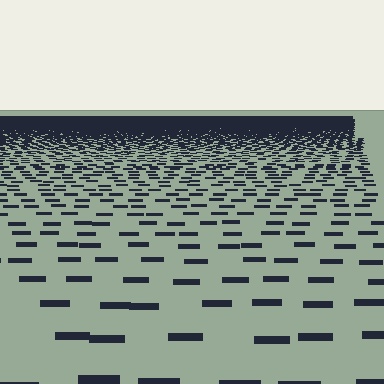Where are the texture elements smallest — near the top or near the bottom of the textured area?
Near the top.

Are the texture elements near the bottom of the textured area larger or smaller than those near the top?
Larger. Near the bottom, elements are closer to the viewer and appear at a bigger on-screen size.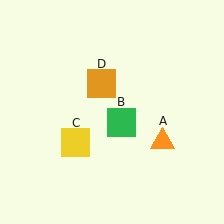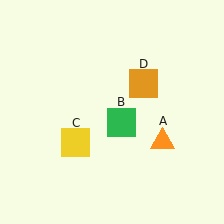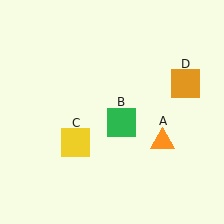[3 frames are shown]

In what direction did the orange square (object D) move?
The orange square (object D) moved right.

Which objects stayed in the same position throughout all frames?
Orange triangle (object A) and green square (object B) and yellow square (object C) remained stationary.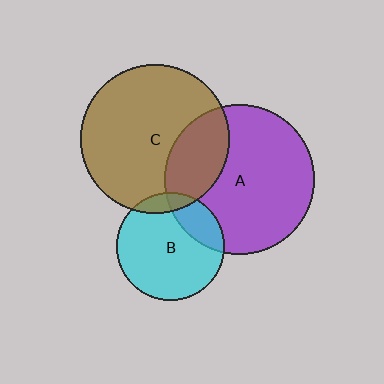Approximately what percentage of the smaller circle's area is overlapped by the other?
Approximately 20%.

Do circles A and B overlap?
Yes.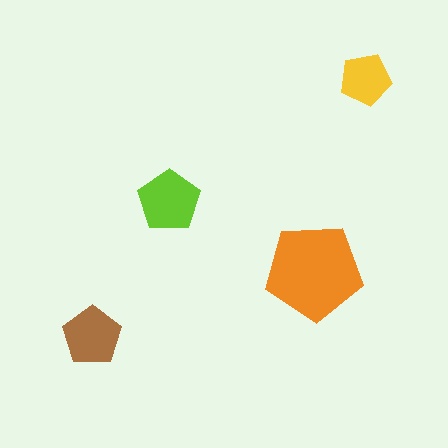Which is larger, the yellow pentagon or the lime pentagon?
The lime one.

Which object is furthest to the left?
The brown pentagon is leftmost.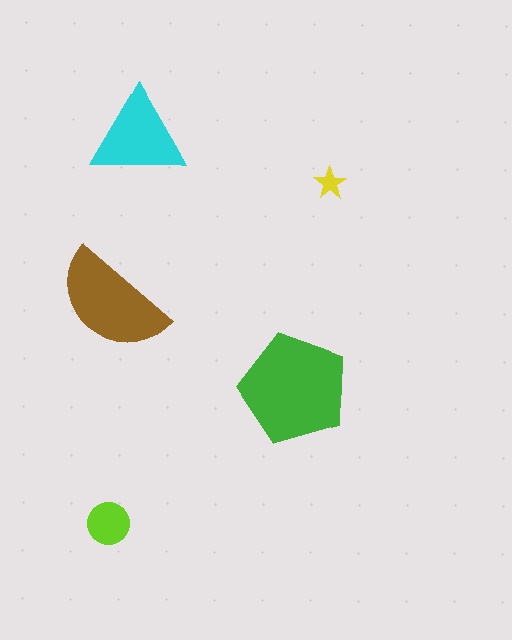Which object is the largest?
The green pentagon.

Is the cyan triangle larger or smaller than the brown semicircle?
Smaller.